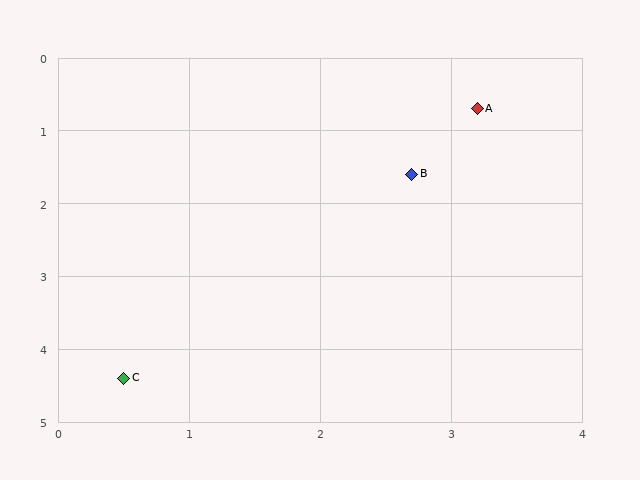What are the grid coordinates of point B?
Point B is at approximately (2.7, 1.6).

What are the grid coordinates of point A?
Point A is at approximately (3.2, 0.7).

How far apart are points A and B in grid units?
Points A and B are about 1.0 grid units apart.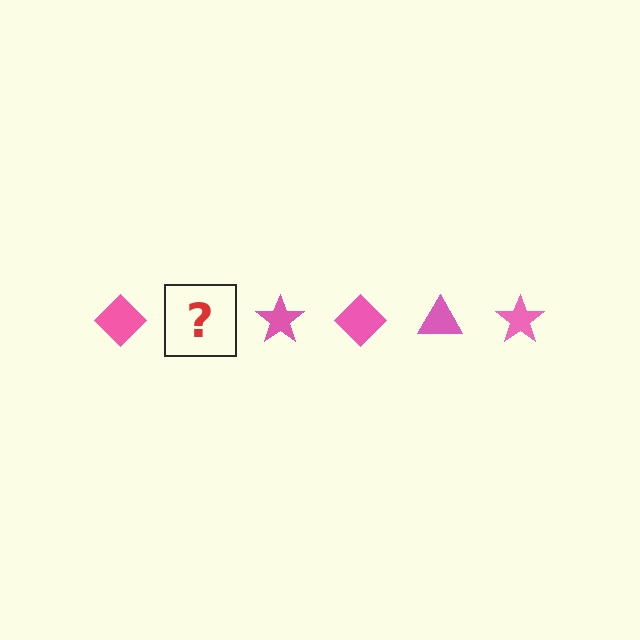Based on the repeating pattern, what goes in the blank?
The blank should be a pink triangle.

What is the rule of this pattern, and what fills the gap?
The rule is that the pattern cycles through diamond, triangle, star shapes in pink. The gap should be filled with a pink triangle.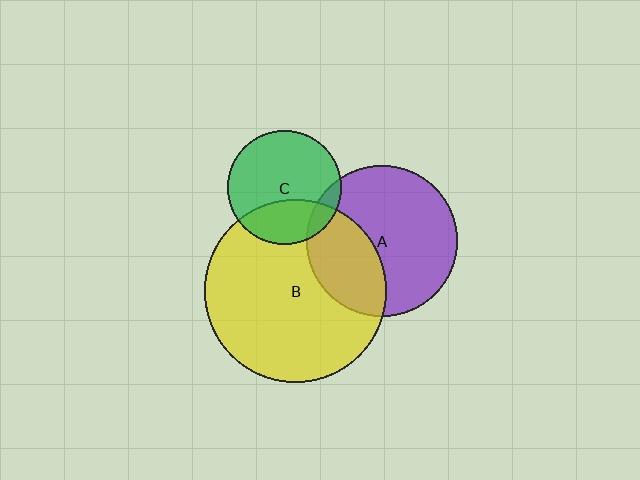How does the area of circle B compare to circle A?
Approximately 1.5 times.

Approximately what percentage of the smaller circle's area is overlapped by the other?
Approximately 30%.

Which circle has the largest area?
Circle B (yellow).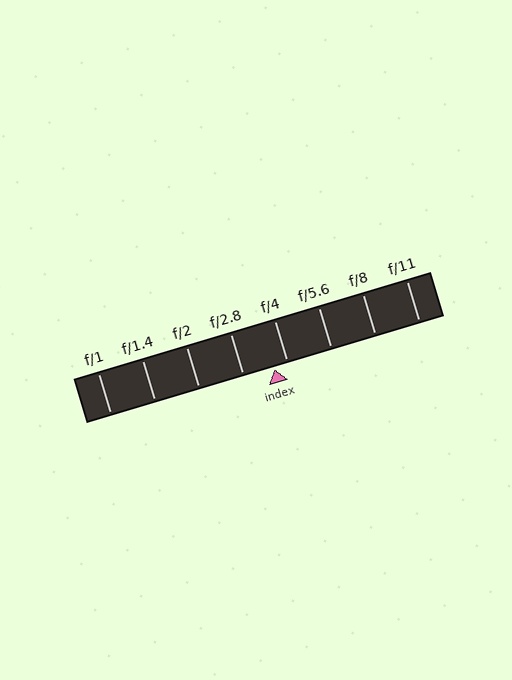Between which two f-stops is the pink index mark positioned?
The index mark is between f/2.8 and f/4.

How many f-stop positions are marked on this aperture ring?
There are 8 f-stop positions marked.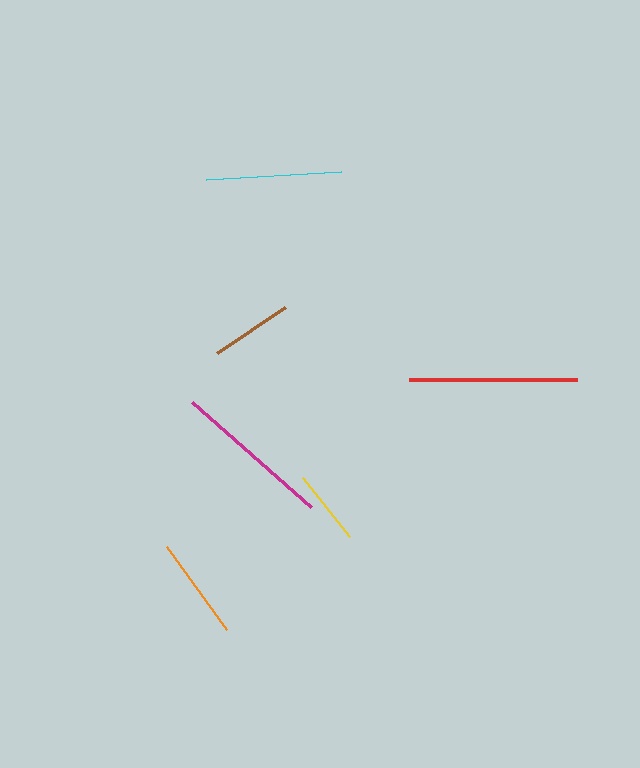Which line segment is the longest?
The red line is the longest at approximately 168 pixels.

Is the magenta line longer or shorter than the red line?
The red line is longer than the magenta line.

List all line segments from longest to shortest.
From longest to shortest: red, magenta, cyan, orange, brown, yellow.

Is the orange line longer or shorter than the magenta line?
The magenta line is longer than the orange line.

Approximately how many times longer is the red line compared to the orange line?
The red line is approximately 1.6 times the length of the orange line.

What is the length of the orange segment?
The orange segment is approximately 103 pixels long.